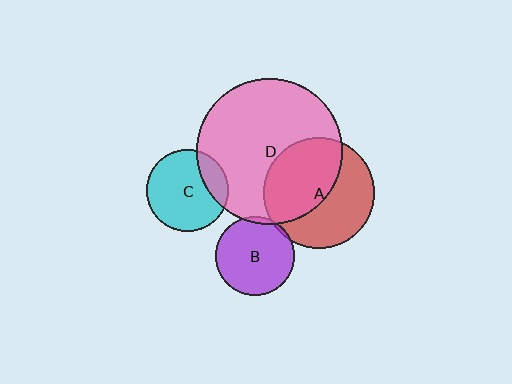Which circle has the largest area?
Circle D (pink).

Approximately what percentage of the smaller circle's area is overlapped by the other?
Approximately 5%.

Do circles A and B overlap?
Yes.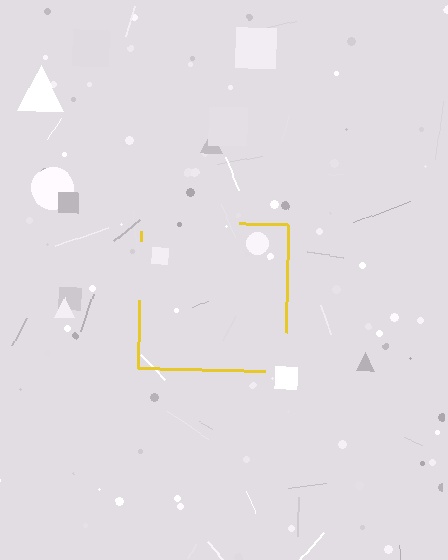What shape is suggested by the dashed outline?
The dashed outline suggests a square.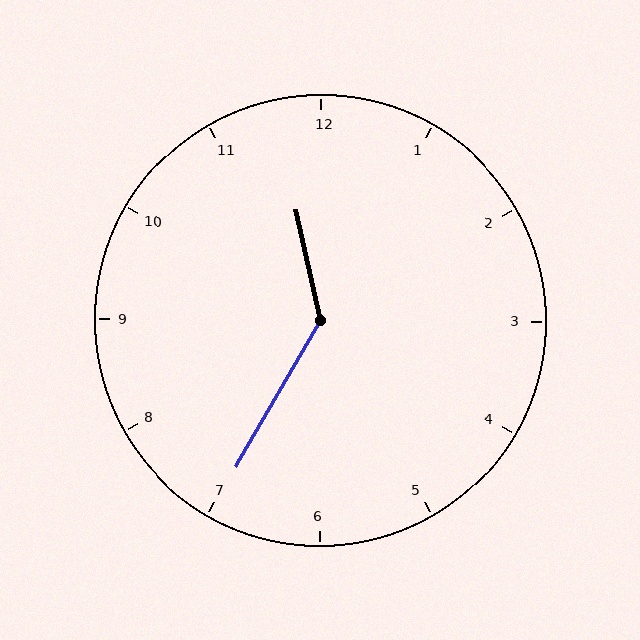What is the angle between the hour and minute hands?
Approximately 138 degrees.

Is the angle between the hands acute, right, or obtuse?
It is obtuse.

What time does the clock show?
11:35.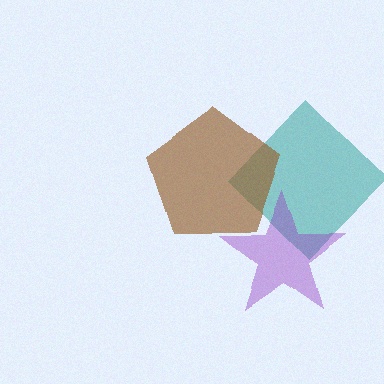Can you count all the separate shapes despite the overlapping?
Yes, there are 3 separate shapes.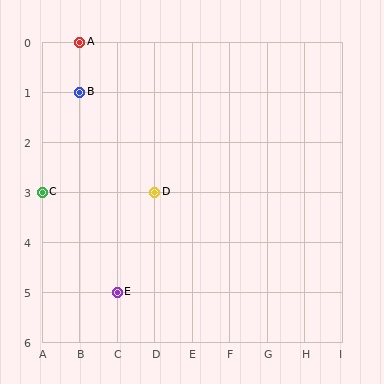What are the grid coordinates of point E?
Point E is at grid coordinates (C, 5).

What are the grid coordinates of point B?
Point B is at grid coordinates (B, 1).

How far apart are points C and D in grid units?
Points C and D are 3 columns apart.